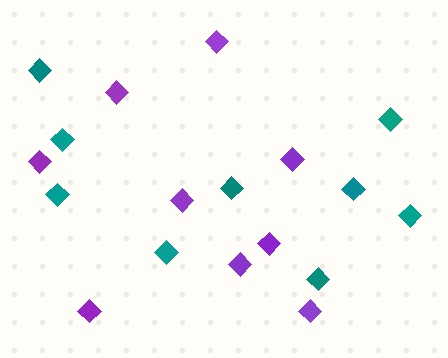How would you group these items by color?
There are 2 groups: one group of teal diamonds (9) and one group of purple diamonds (9).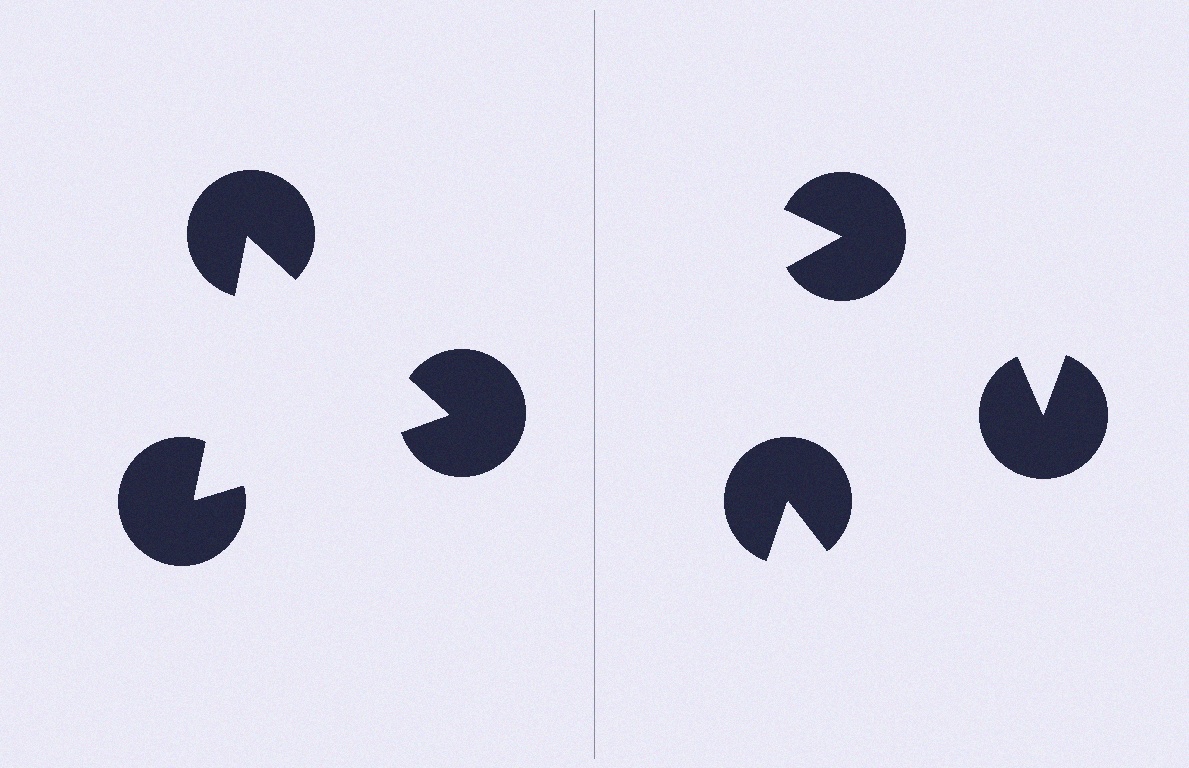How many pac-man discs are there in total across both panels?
6 — 3 on each side.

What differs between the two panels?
The pac-man discs are positioned identically on both sides; only the wedge orientations differ. On the left they align to a triangle; on the right they are misaligned.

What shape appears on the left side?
An illusory triangle.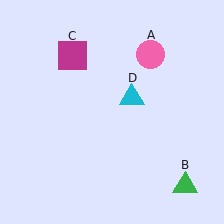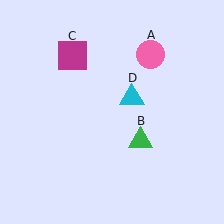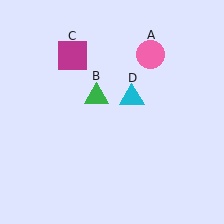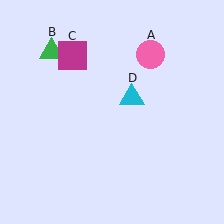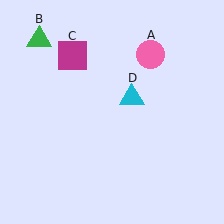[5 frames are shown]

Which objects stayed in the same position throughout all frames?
Pink circle (object A) and magenta square (object C) and cyan triangle (object D) remained stationary.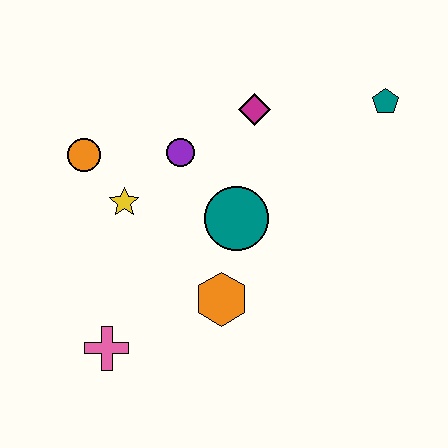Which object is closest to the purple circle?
The yellow star is closest to the purple circle.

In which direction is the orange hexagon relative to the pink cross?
The orange hexagon is to the right of the pink cross.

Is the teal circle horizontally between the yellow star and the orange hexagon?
No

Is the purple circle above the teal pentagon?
No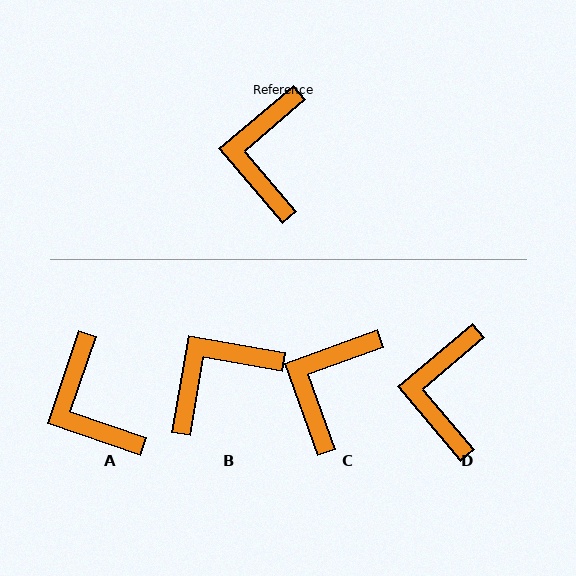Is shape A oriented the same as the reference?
No, it is off by about 31 degrees.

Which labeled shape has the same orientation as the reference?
D.